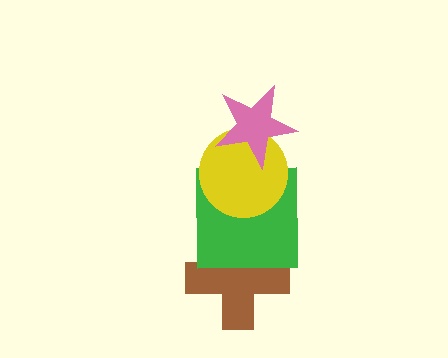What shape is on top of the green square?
The yellow circle is on top of the green square.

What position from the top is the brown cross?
The brown cross is 4th from the top.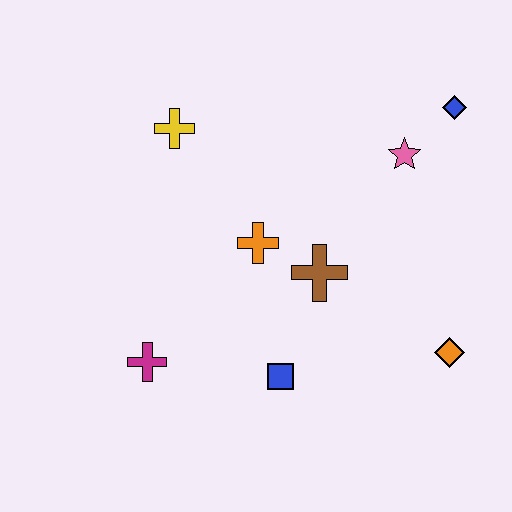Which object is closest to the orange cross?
The brown cross is closest to the orange cross.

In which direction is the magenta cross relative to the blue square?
The magenta cross is to the left of the blue square.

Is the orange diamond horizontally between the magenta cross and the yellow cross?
No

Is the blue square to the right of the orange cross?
Yes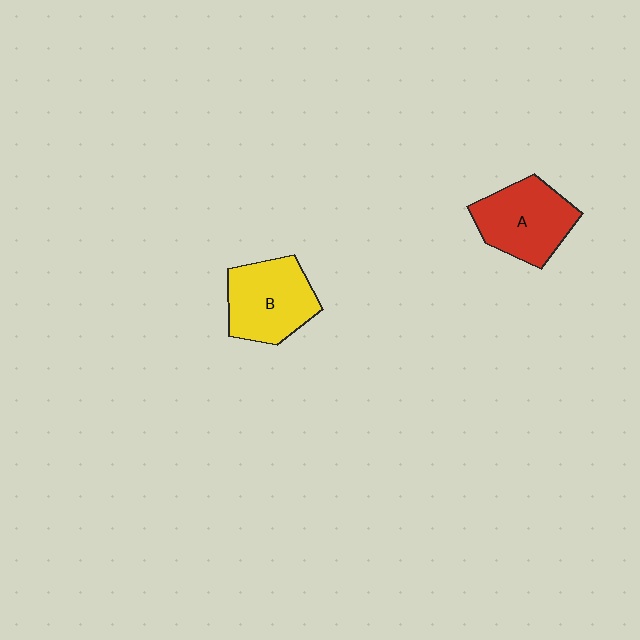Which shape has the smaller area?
Shape B (yellow).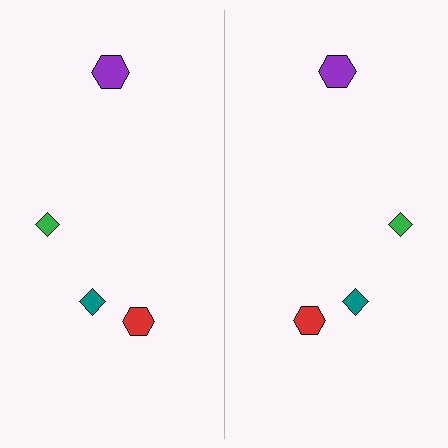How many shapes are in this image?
There are 8 shapes in this image.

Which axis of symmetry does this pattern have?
The pattern has a vertical axis of symmetry running through the center of the image.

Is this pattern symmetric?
Yes, this pattern has bilateral (reflection) symmetry.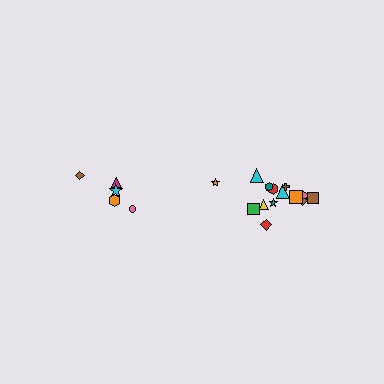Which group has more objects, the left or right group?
The right group.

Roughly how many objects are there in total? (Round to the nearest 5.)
Roughly 20 objects in total.